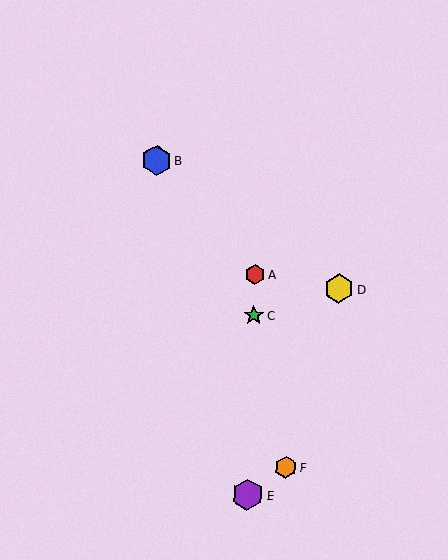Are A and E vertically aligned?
Yes, both are at x≈255.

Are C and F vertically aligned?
No, C is at x≈254 and F is at x≈286.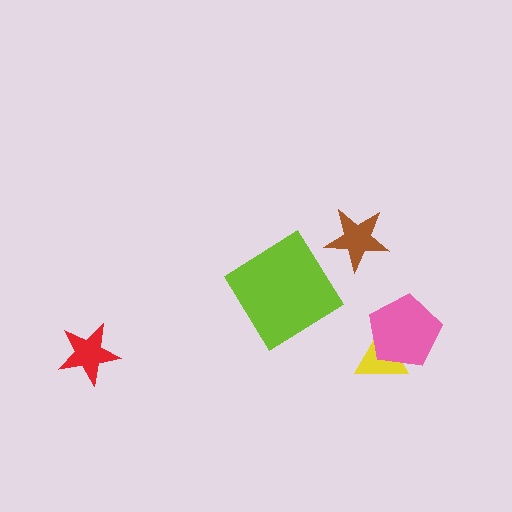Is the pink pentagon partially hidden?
No, no other shape covers it.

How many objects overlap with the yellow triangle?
1 object overlaps with the yellow triangle.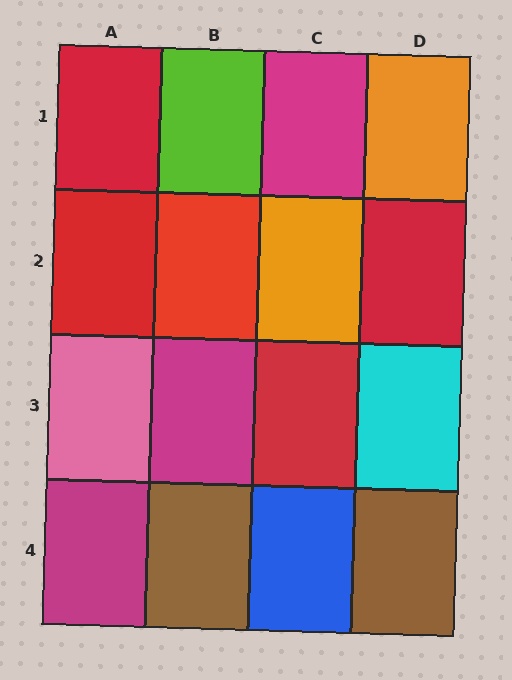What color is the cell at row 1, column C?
Magenta.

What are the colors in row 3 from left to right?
Pink, magenta, red, cyan.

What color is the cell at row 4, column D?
Brown.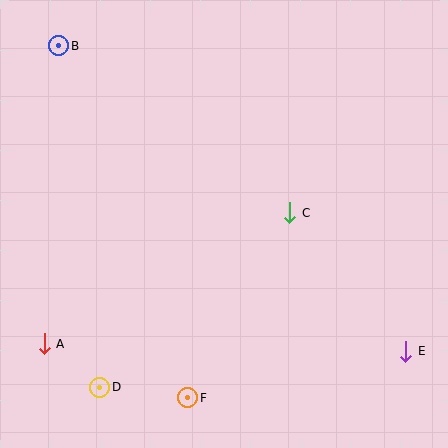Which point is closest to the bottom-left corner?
Point A is closest to the bottom-left corner.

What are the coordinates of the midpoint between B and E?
The midpoint between B and E is at (232, 199).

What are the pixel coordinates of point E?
Point E is at (406, 351).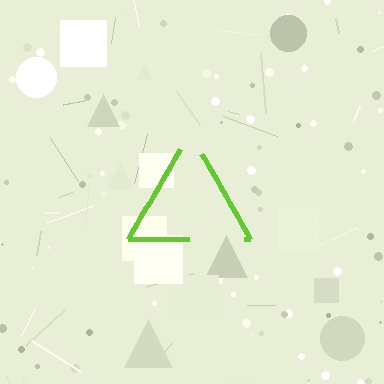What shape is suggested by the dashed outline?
The dashed outline suggests a triangle.